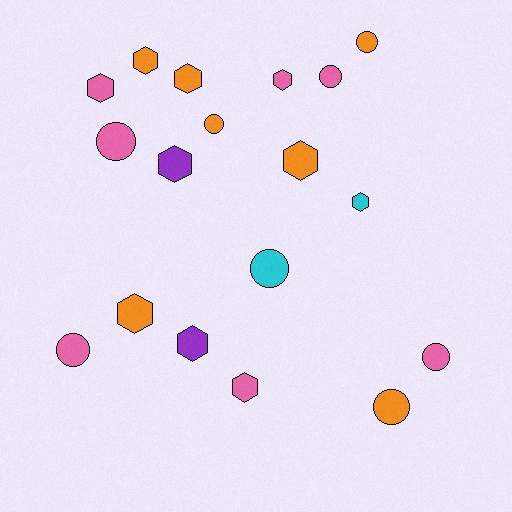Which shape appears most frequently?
Hexagon, with 10 objects.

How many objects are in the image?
There are 18 objects.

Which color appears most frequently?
Pink, with 7 objects.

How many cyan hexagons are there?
There is 1 cyan hexagon.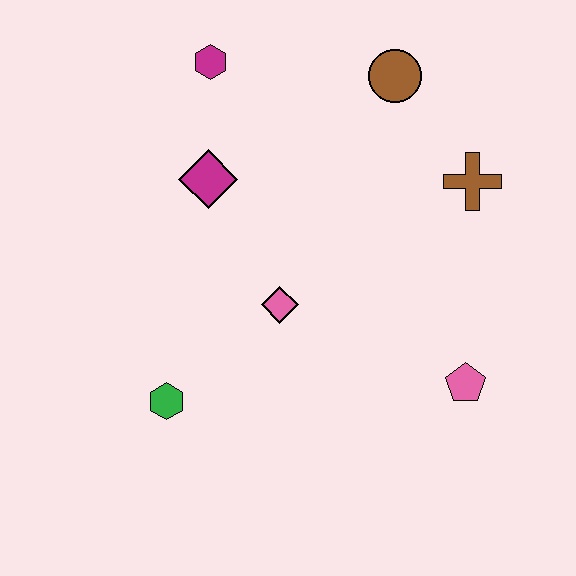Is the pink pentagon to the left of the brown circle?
No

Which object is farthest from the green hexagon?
The brown circle is farthest from the green hexagon.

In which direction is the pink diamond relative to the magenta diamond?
The pink diamond is below the magenta diamond.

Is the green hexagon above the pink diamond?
No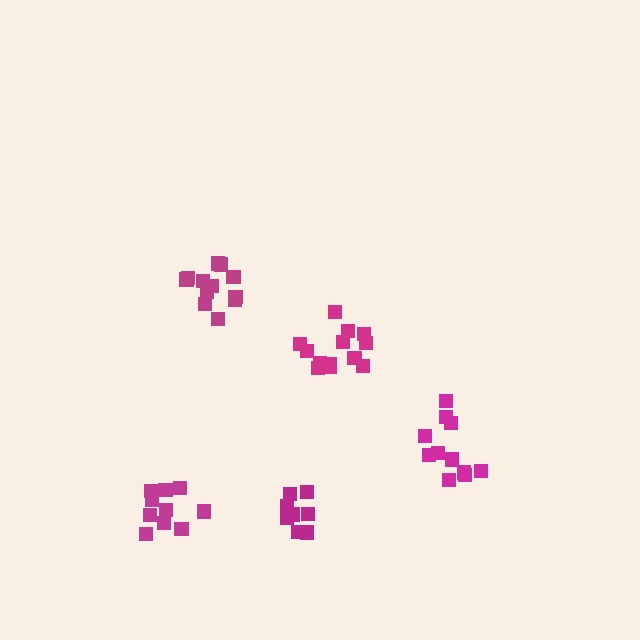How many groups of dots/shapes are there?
There are 5 groups.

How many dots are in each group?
Group 1: 13 dots, Group 2: 9 dots, Group 3: 11 dots, Group 4: 12 dots, Group 5: 10 dots (55 total).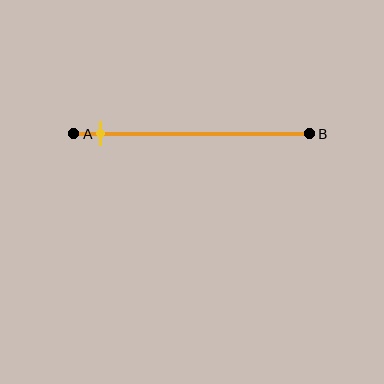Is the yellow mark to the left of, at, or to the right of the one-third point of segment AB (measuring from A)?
The yellow mark is to the left of the one-third point of segment AB.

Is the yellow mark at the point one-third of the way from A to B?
No, the mark is at about 10% from A, not at the 33% one-third point.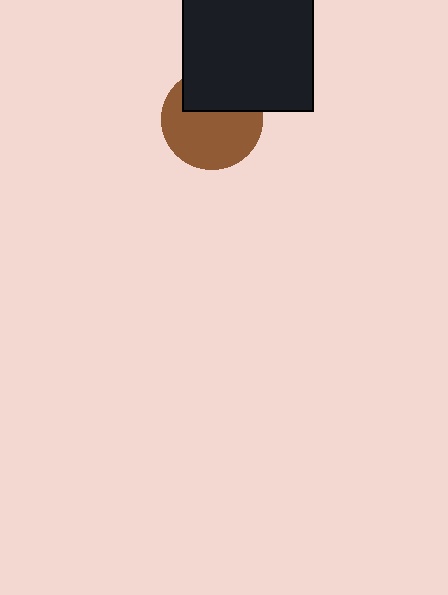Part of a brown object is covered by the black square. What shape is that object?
It is a circle.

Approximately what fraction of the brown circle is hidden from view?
Roughly 35% of the brown circle is hidden behind the black square.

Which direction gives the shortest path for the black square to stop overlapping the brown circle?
Moving up gives the shortest separation.